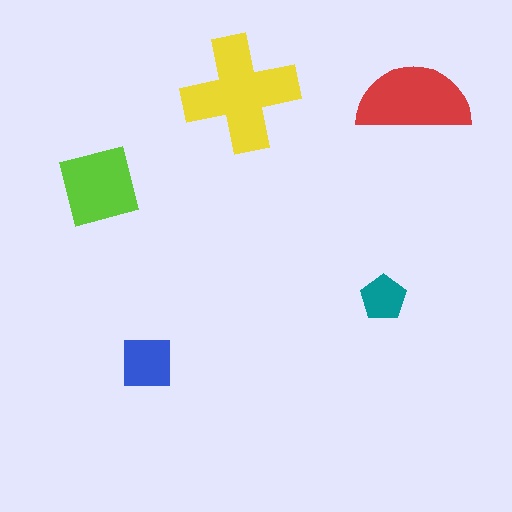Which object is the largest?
The yellow cross.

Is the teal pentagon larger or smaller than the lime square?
Smaller.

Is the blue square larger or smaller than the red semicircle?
Smaller.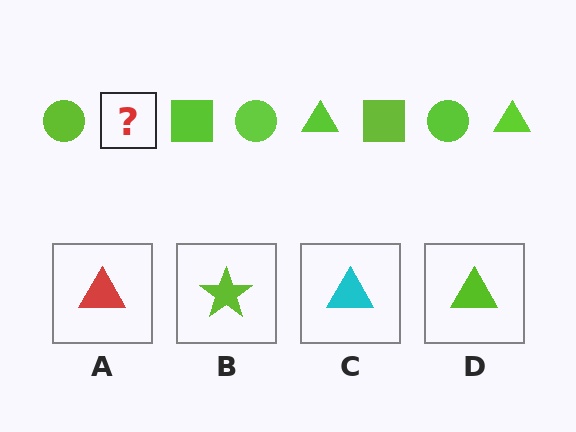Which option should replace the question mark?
Option D.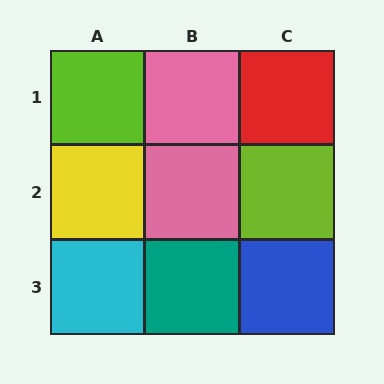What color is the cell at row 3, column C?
Blue.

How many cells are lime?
2 cells are lime.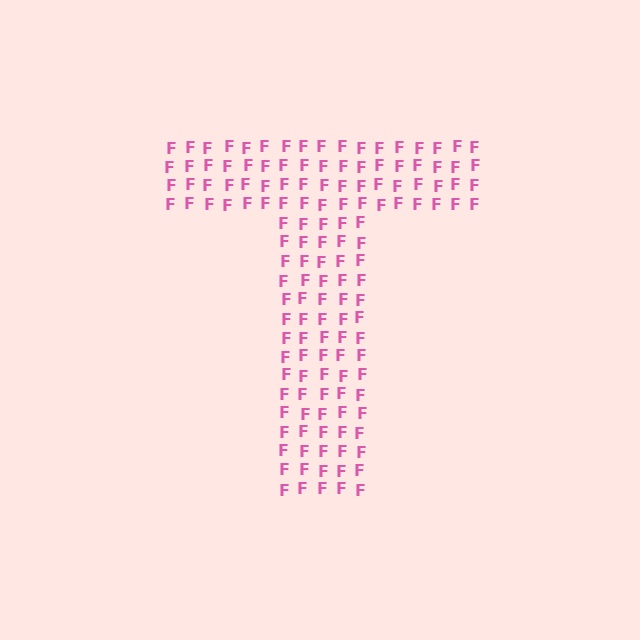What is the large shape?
The large shape is the letter T.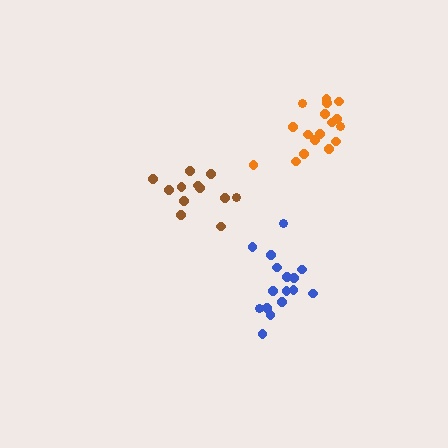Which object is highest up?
The orange cluster is topmost.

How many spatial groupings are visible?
There are 3 spatial groupings.